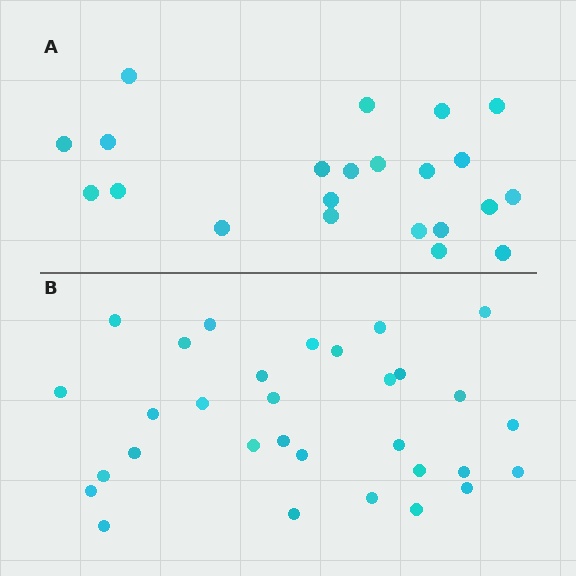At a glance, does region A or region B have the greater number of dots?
Region B (the bottom region) has more dots.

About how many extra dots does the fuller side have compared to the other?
Region B has roughly 8 or so more dots than region A.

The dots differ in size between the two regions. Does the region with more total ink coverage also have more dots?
No. Region A has more total ink coverage because its dots are larger, but region B actually contains more individual dots. Total area can be misleading — the number of items is what matters here.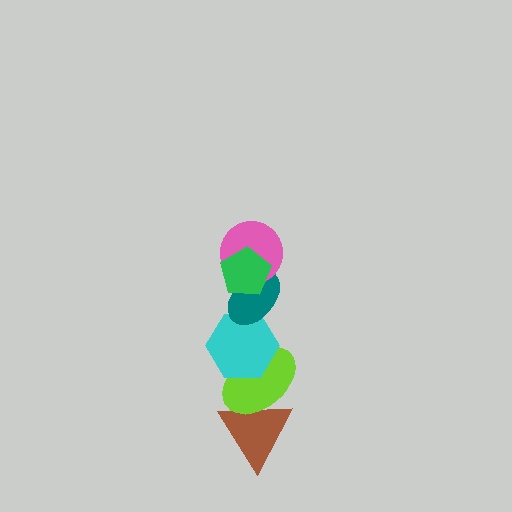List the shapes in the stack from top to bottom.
From top to bottom: the green pentagon, the pink circle, the teal ellipse, the cyan hexagon, the lime ellipse, the brown triangle.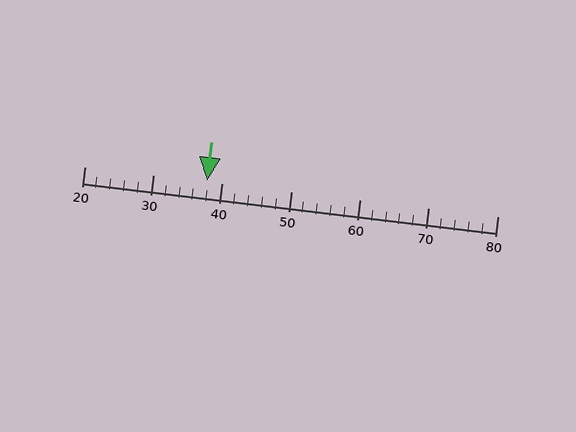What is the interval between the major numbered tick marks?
The major tick marks are spaced 10 units apart.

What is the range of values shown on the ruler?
The ruler shows values from 20 to 80.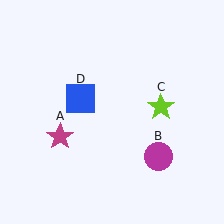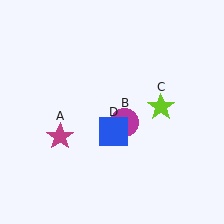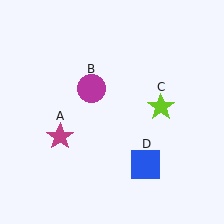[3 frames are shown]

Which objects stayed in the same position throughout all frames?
Magenta star (object A) and lime star (object C) remained stationary.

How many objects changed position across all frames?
2 objects changed position: magenta circle (object B), blue square (object D).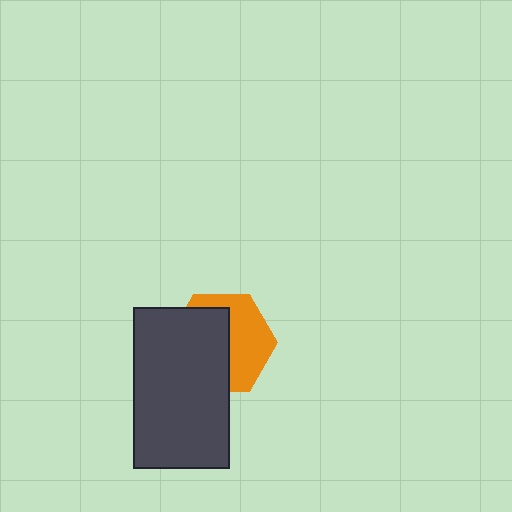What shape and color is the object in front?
The object in front is a dark gray rectangle.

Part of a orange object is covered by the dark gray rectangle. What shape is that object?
It is a hexagon.